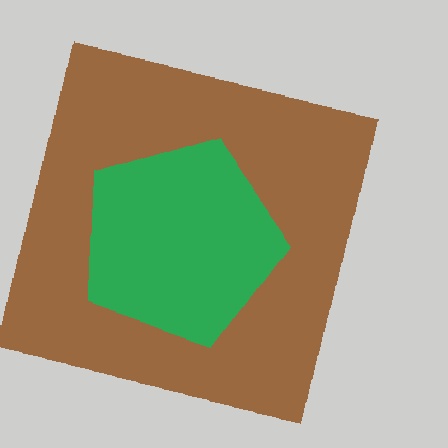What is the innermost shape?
The green pentagon.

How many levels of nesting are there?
2.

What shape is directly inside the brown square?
The green pentagon.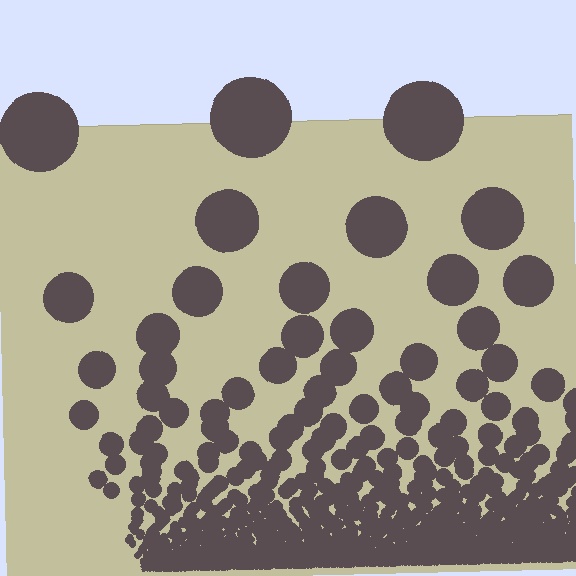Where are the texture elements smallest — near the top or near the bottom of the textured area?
Near the bottom.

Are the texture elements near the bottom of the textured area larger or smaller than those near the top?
Smaller. The gradient is inverted — elements near the bottom are smaller and denser.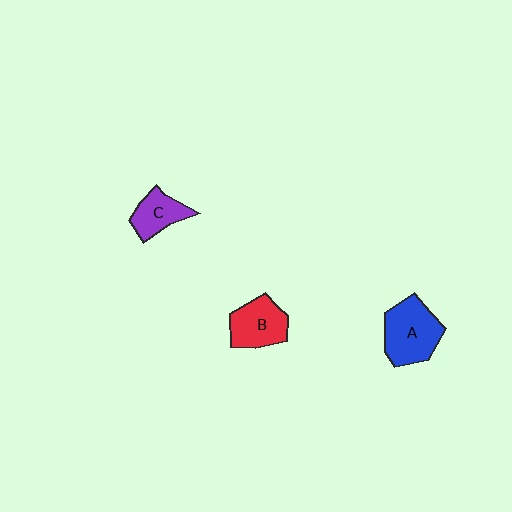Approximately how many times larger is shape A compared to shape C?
Approximately 1.7 times.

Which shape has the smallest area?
Shape C (purple).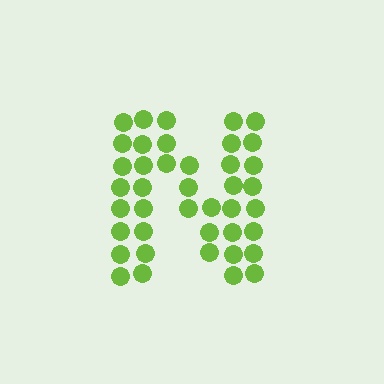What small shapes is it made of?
It is made of small circles.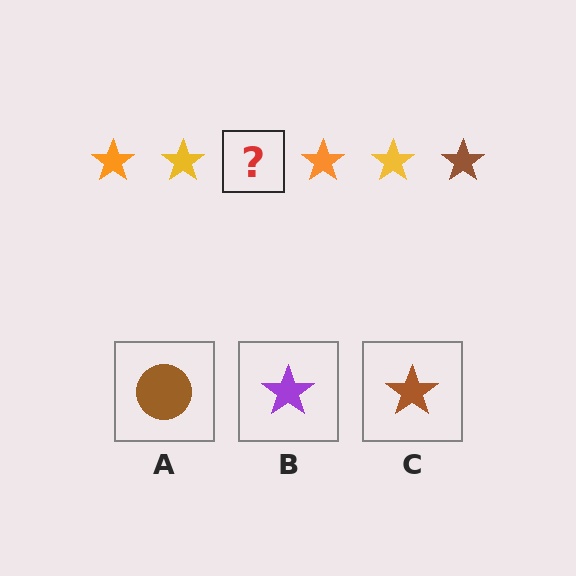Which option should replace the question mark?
Option C.